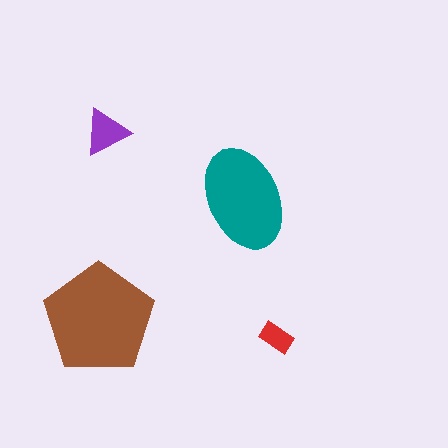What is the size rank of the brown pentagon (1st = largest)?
1st.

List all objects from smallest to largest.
The red rectangle, the purple triangle, the teal ellipse, the brown pentagon.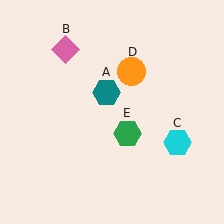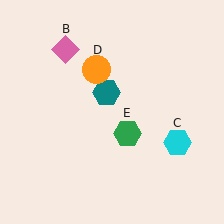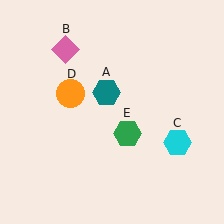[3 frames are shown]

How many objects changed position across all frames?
1 object changed position: orange circle (object D).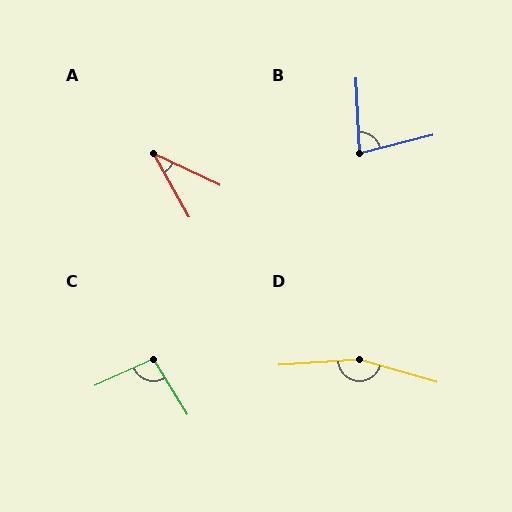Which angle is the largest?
D, at approximately 160 degrees.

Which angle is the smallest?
A, at approximately 36 degrees.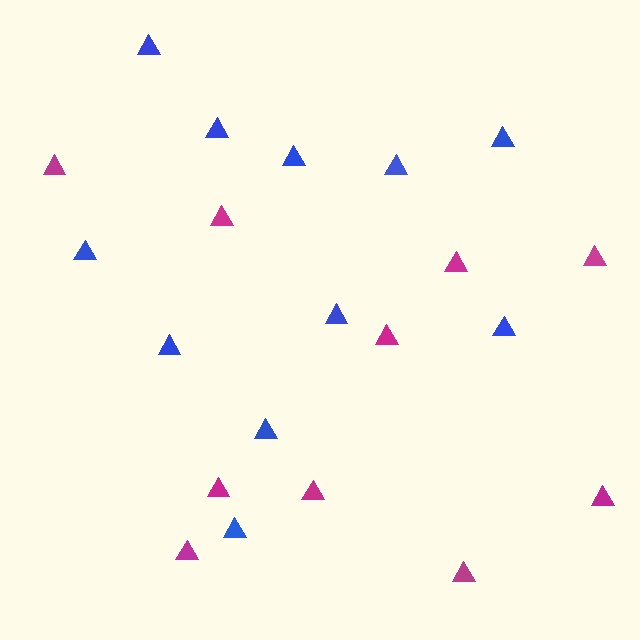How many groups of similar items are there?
There are 2 groups: one group of blue triangles (11) and one group of magenta triangles (10).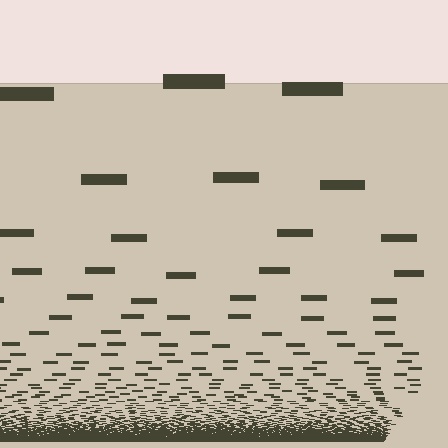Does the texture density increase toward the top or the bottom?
Density increases toward the bottom.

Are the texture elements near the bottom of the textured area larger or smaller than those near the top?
Smaller. The gradient is inverted — elements near the bottom are smaller and denser.